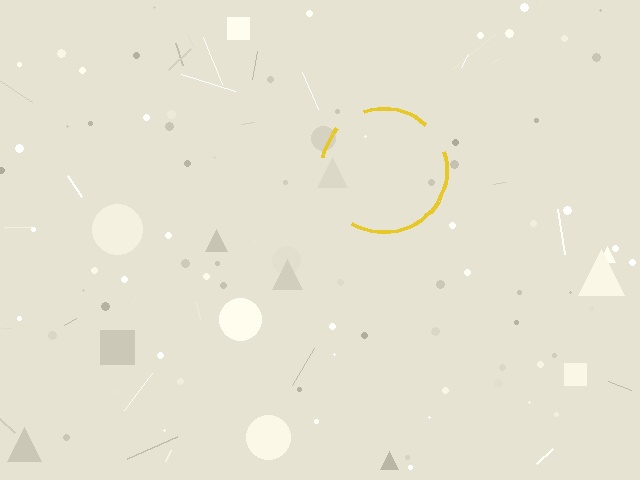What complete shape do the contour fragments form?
The contour fragments form a circle.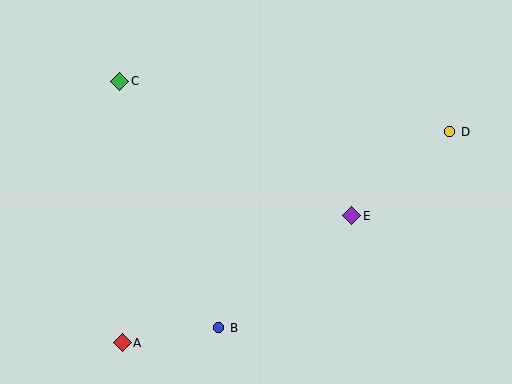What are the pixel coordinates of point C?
Point C is at (120, 81).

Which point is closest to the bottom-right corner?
Point E is closest to the bottom-right corner.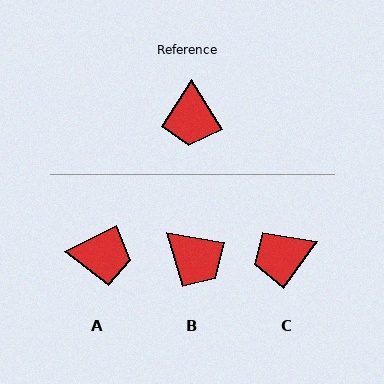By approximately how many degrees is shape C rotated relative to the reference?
Approximately 67 degrees clockwise.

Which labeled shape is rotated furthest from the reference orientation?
A, about 85 degrees away.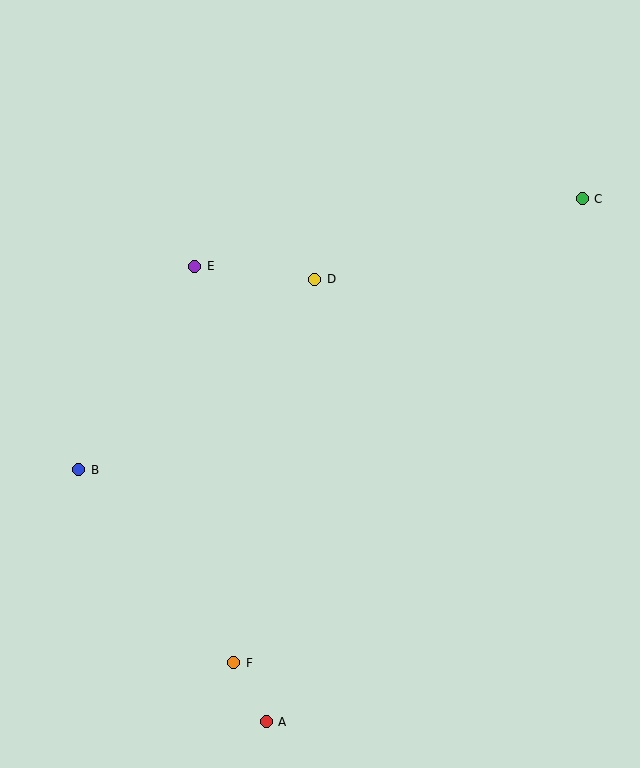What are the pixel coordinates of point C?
Point C is at (582, 199).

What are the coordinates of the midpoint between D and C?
The midpoint between D and C is at (448, 239).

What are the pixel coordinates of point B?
Point B is at (79, 470).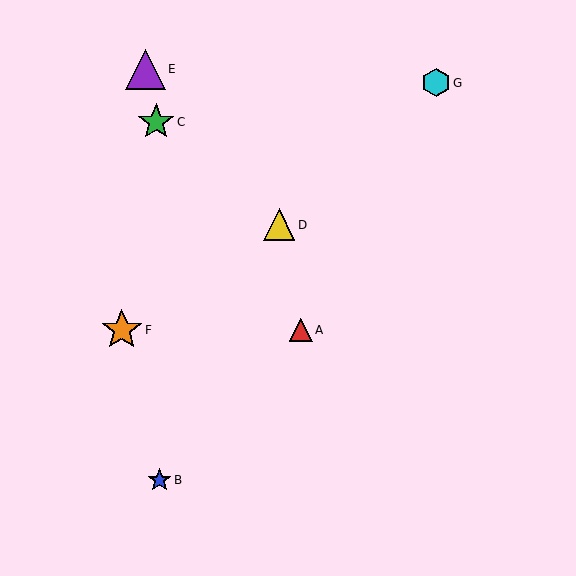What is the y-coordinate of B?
Object B is at y≈480.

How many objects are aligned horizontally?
2 objects (A, F) are aligned horizontally.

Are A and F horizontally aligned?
Yes, both are at y≈330.